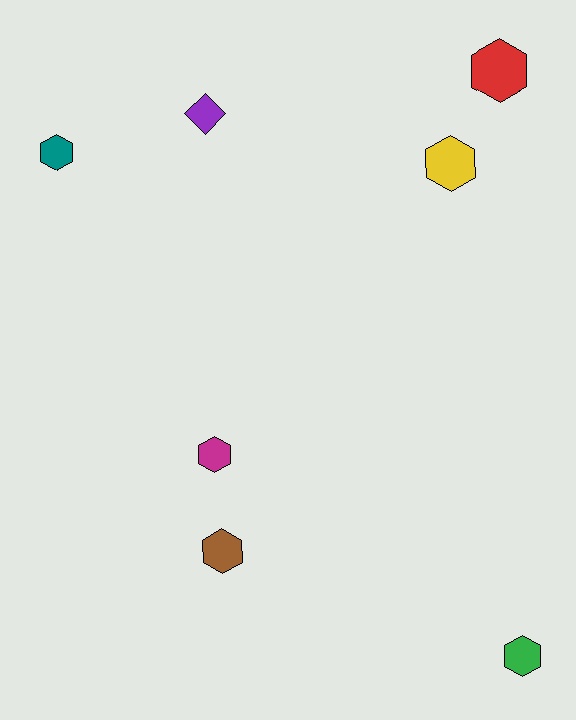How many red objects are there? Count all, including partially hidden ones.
There is 1 red object.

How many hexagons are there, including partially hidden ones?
There are 6 hexagons.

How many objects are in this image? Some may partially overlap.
There are 7 objects.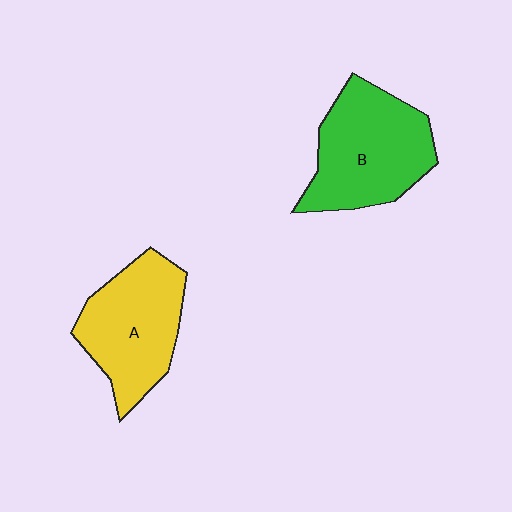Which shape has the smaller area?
Shape A (yellow).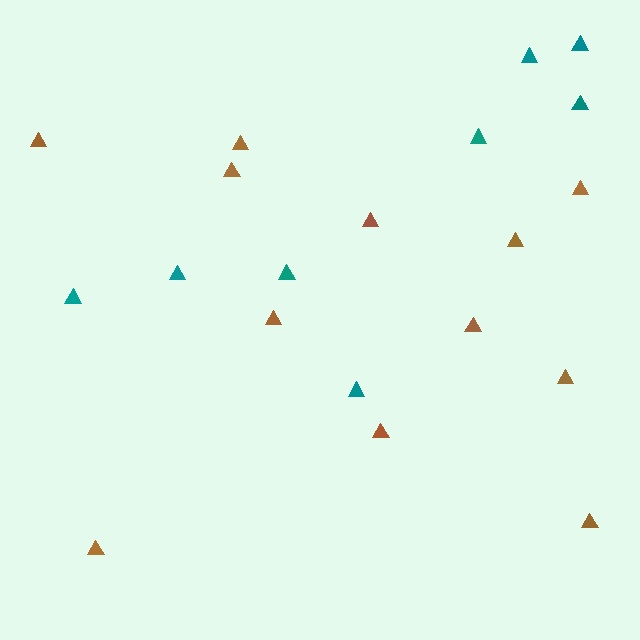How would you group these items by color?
There are 2 groups: one group of teal triangles (8) and one group of brown triangles (12).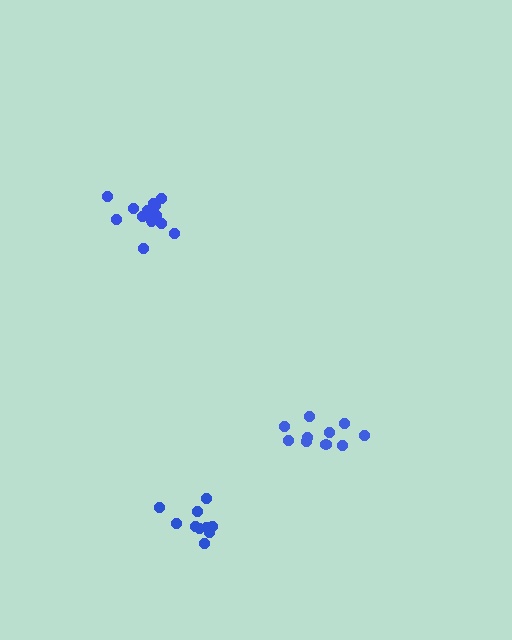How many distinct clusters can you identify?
There are 3 distinct clusters.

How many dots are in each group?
Group 1: 10 dots, Group 2: 10 dots, Group 3: 13 dots (33 total).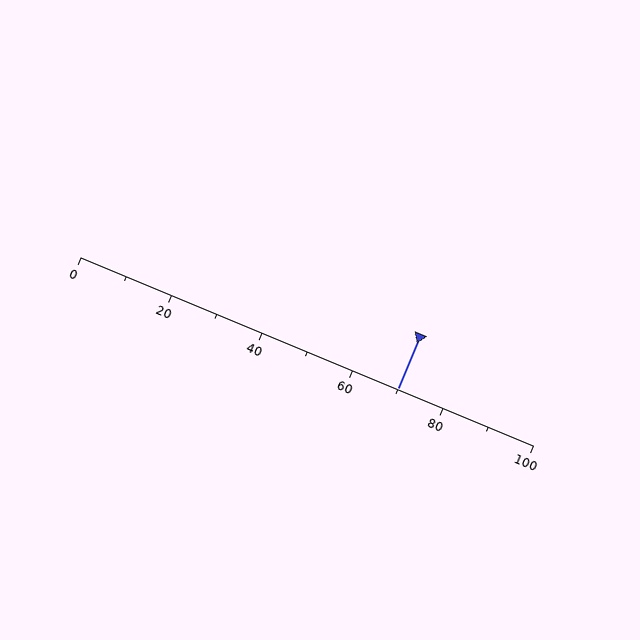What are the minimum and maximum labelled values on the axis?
The axis runs from 0 to 100.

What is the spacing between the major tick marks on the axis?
The major ticks are spaced 20 apart.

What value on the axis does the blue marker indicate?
The marker indicates approximately 70.